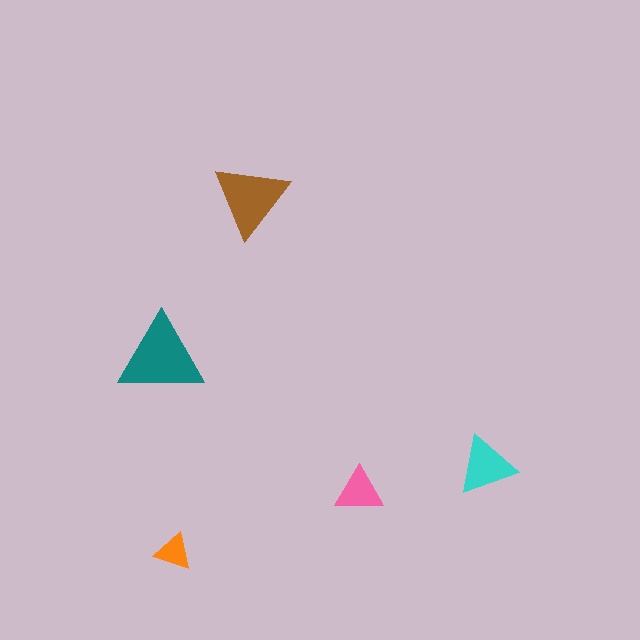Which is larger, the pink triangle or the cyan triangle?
The cyan one.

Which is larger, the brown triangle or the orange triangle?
The brown one.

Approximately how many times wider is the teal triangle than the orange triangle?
About 2.5 times wider.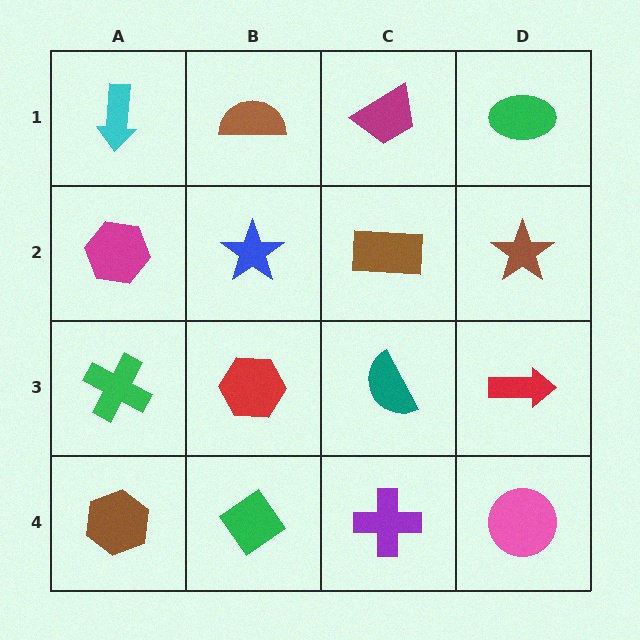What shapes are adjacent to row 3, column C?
A brown rectangle (row 2, column C), a purple cross (row 4, column C), a red hexagon (row 3, column B), a red arrow (row 3, column D).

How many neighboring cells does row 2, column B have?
4.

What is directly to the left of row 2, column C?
A blue star.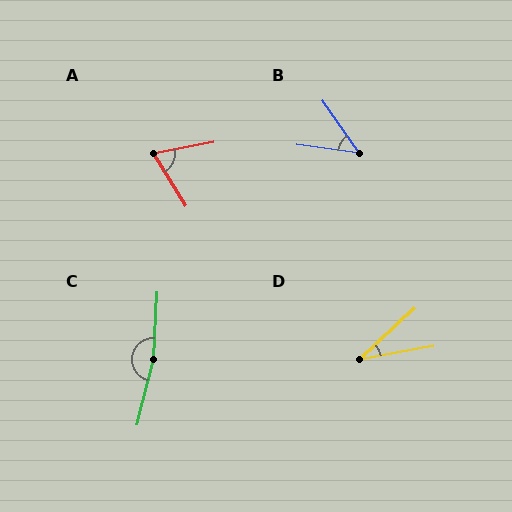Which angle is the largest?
C, at approximately 169 degrees.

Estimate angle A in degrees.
Approximately 70 degrees.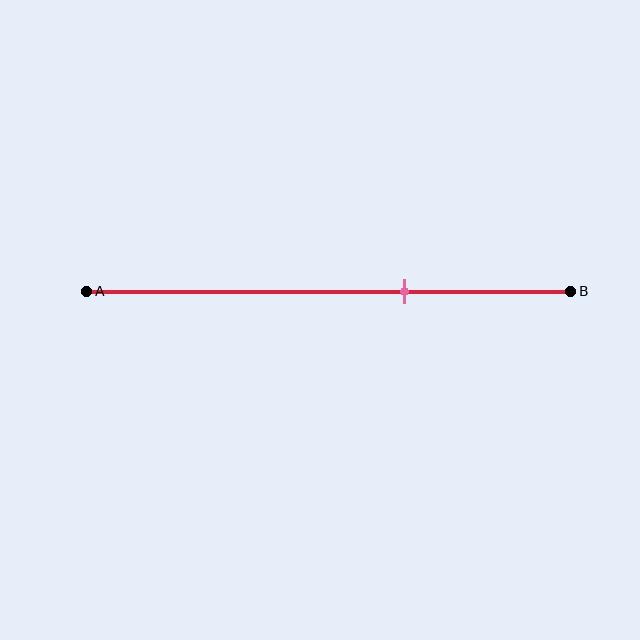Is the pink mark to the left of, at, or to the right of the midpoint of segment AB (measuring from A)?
The pink mark is to the right of the midpoint of segment AB.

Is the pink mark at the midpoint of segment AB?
No, the mark is at about 65% from A, not at the 50% midpoint.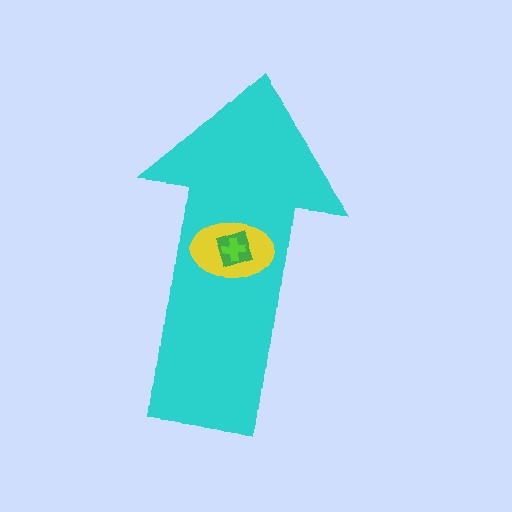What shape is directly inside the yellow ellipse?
The green diamond.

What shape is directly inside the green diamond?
The lime cross.